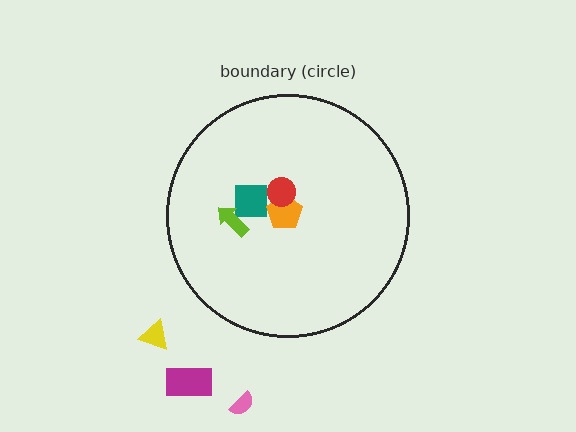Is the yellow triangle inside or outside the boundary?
Outside.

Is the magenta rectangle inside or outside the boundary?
Outside.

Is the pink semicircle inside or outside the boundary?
Outside.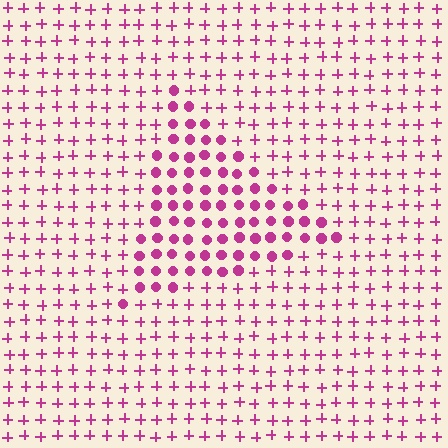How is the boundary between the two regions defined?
The boundary is defined by a change in element shape: circles inside vs. plus signs outside. All elements share the same color and spacing.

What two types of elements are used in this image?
The image uses circles inside the triangle region and plus signs outside it.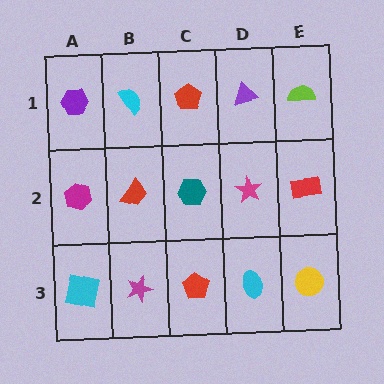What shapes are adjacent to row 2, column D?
A purple triangle (row 1, column D), a cyan ellipse (row 3, column D), a teal hexagon (row 2, column C), a red rectangle (row 2, column E).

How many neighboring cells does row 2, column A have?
3.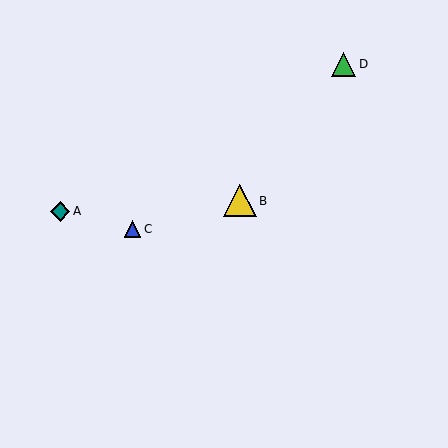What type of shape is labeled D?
Shape D is a green triangle.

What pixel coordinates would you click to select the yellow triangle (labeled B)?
Click at (240, 201) to select the yellow triangle B.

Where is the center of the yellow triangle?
The center of the yellow triangle is at (240, 201).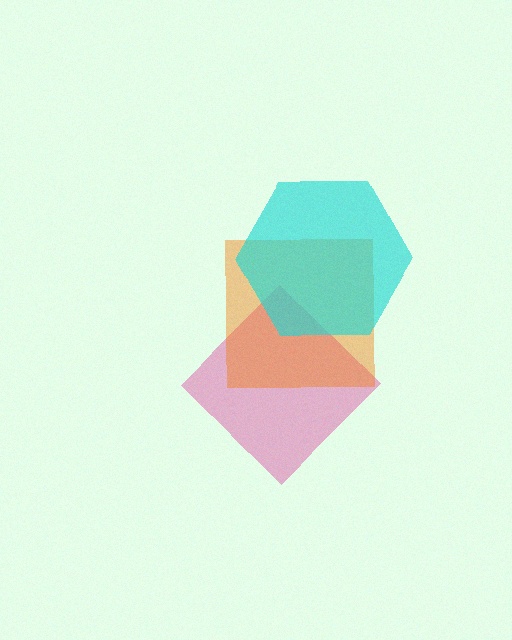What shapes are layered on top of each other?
The layered shapes are: a pink diamond, an orange square, a cyan hexagon.